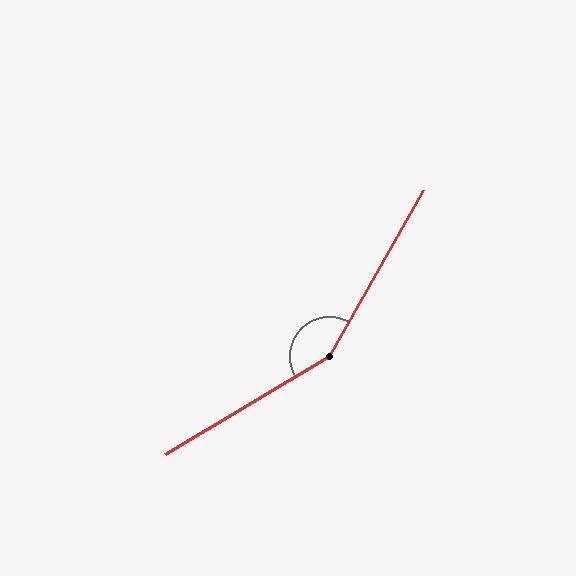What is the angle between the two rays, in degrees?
Approximately 150 degrees.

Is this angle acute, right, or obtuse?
It is obtuse.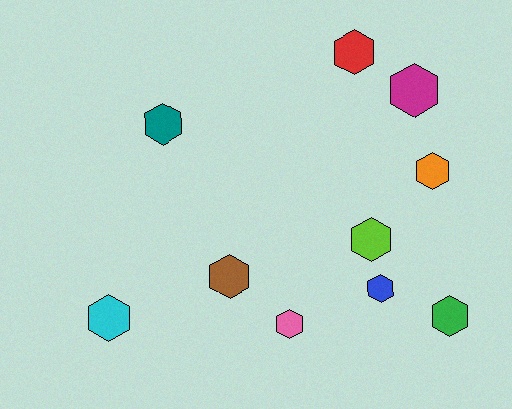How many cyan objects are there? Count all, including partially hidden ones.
There is 1 cyan object.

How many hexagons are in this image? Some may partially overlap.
There are 10 hexagons.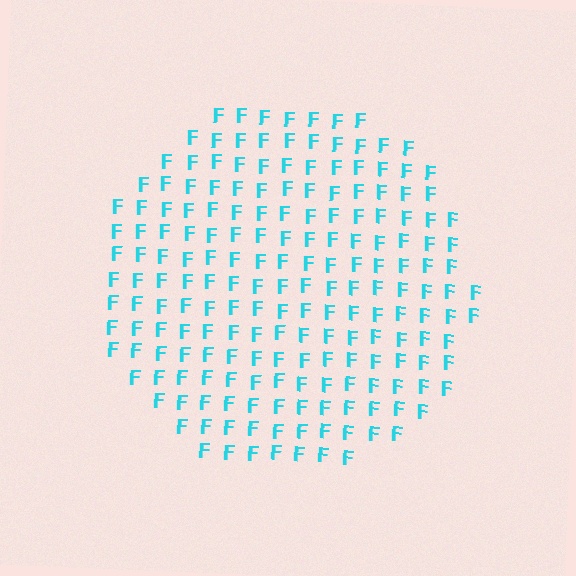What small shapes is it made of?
It is made of small letter F's.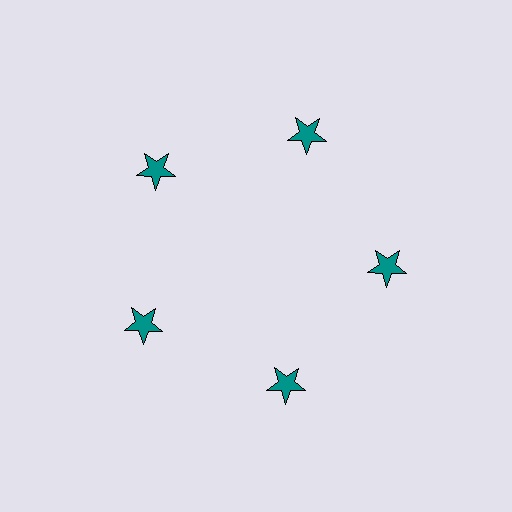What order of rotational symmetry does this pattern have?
This pattern has 5-fold rotational symmetry.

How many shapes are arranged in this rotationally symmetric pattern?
There are 5 shapes, arranged in 5 groups of 1.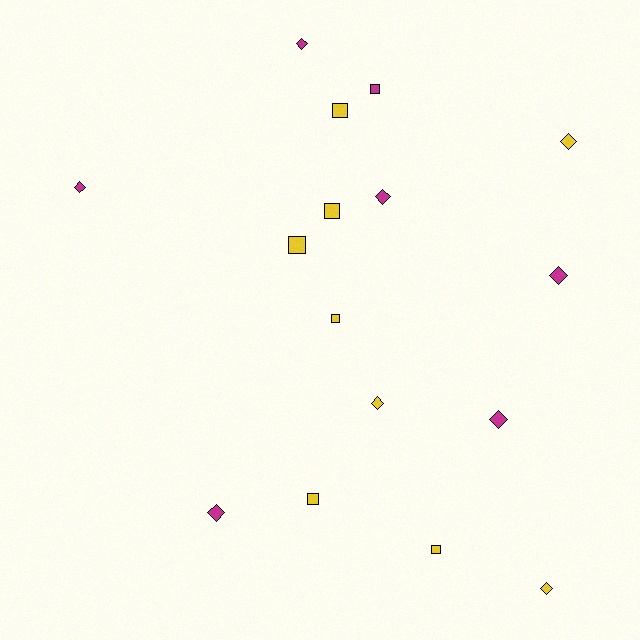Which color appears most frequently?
Yellow, with 9 objects.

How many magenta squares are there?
There is 1 magenta square.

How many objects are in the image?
There are 16 objects.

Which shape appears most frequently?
Diamond, with 9 objects.